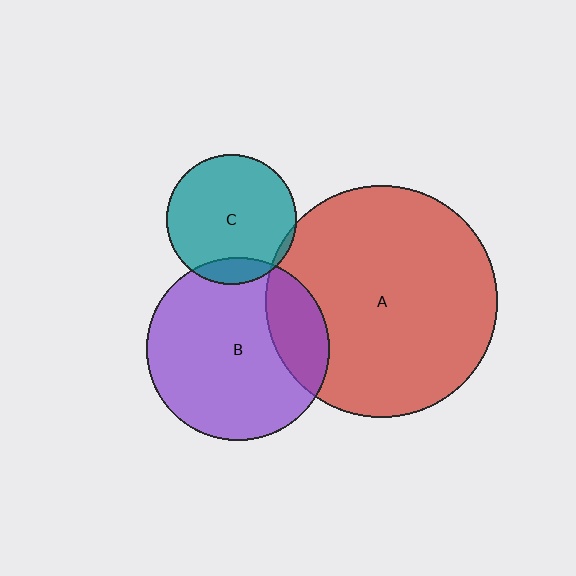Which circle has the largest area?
Circle A (red).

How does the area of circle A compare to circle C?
Approximately 3.1 times.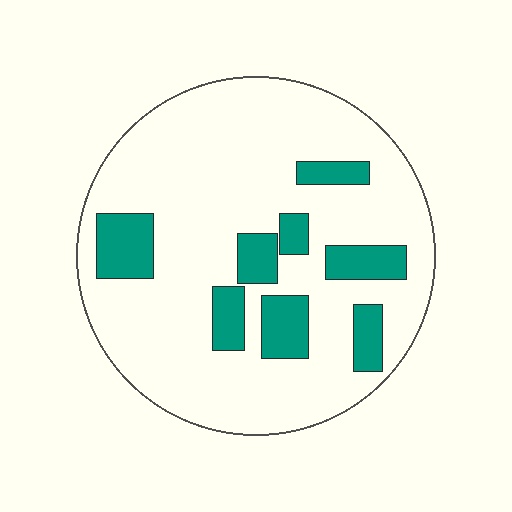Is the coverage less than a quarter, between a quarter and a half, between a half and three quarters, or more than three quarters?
Less than a quarter.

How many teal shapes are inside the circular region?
8.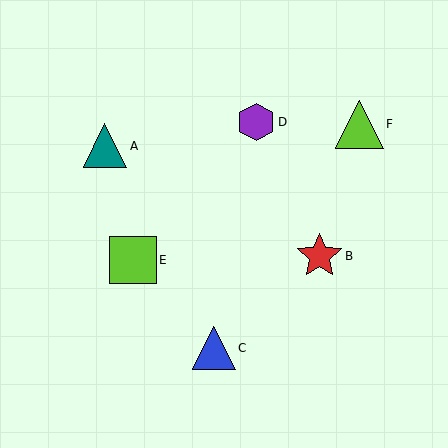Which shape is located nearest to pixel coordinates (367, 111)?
The lime triangle (labeled F) at (359, 125) is nearest to that location.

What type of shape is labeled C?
Shape C is a blue triangle.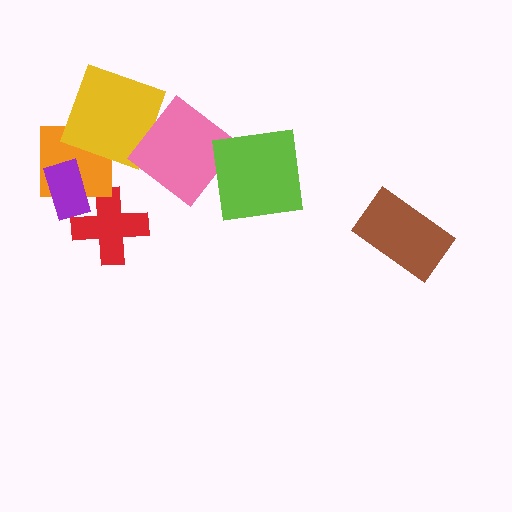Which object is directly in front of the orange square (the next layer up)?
The yellow square is directly in front of the orange square.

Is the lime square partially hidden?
No, no other shape covers it.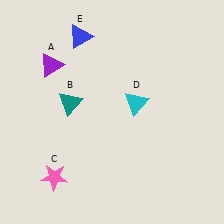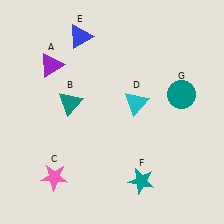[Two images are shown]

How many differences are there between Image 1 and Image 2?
There are 2 differences between the two images.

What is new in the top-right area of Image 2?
A teal circle (G) was added in the top-right area of Image 2.